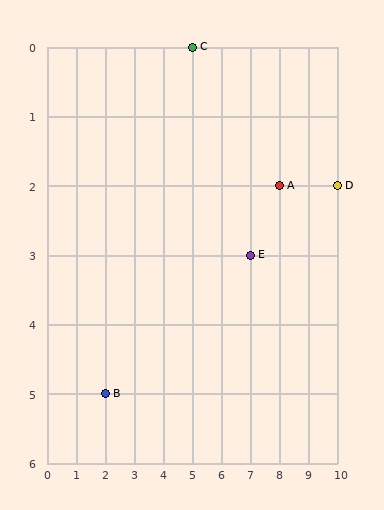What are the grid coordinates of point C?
Point C is at grid coordinates (5, 0).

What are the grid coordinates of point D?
Point D is at grid coordinates (10, 2).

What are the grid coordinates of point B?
Point B is at grid coordinates (2, 5).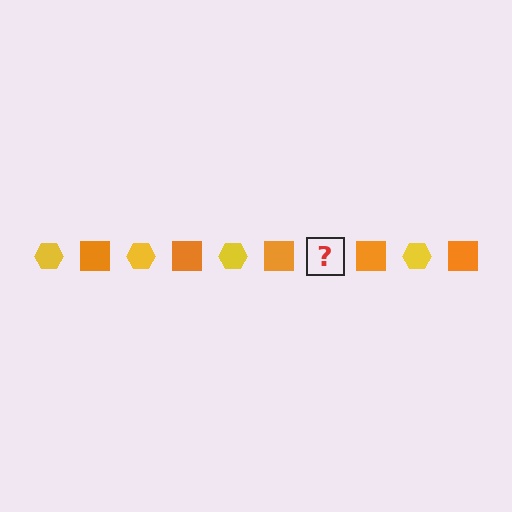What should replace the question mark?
The question mark should be replaced with a yellow hexagon.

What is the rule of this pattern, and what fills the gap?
The rule is that the pattern alternates between yellow hexagon and orange square. The gap should be filled with a yellow hexagon.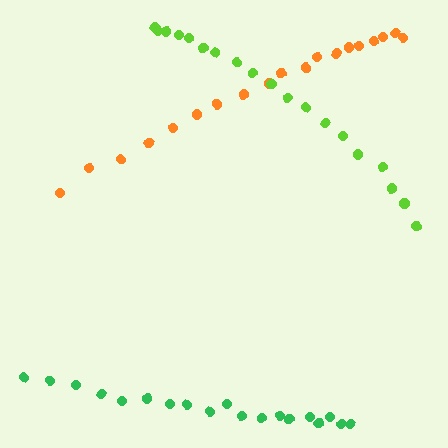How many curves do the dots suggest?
There are 3 distinct paths.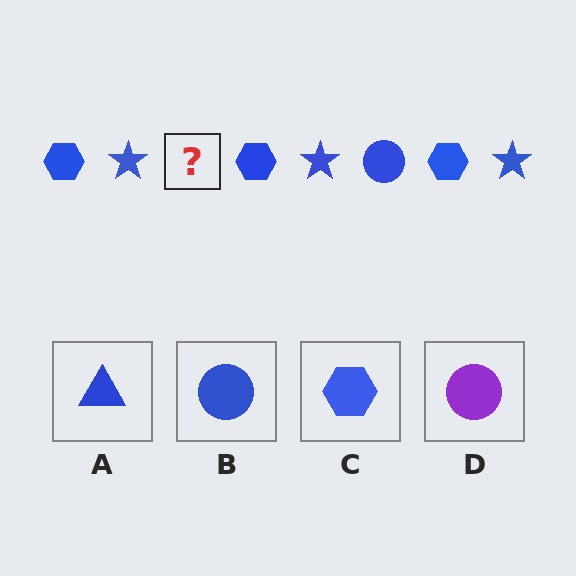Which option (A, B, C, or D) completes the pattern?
B.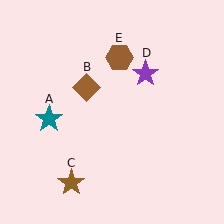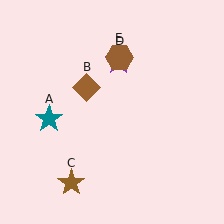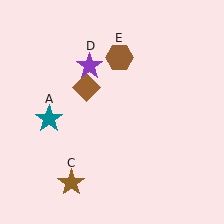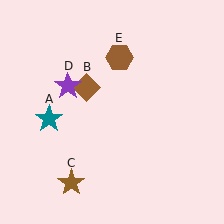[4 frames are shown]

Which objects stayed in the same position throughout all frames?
Teal star (object A) and brown diamond (object B) and brown star (object C) and brown hexagon (object E) remained stationary.